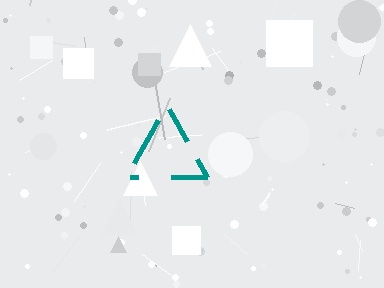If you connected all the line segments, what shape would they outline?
They would outline a triangle.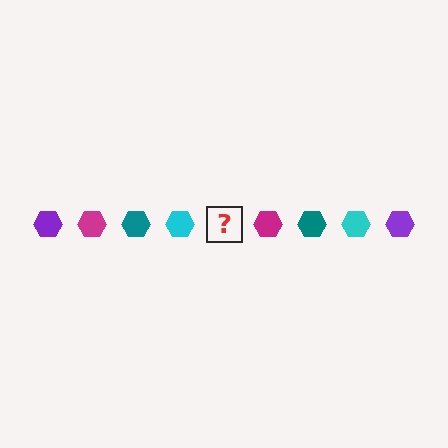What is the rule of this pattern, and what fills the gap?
The rule is that the pattern cycles through purple, magenta, teal, cyan hexagons. The gap should be filled with a purple hexagon.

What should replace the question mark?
The question mark should be replaced with a purple hexagon.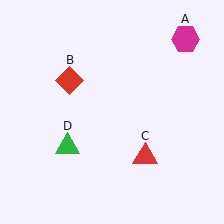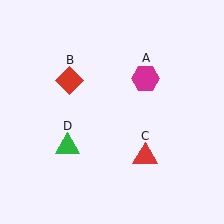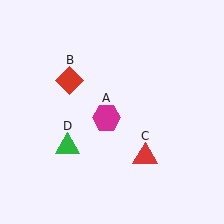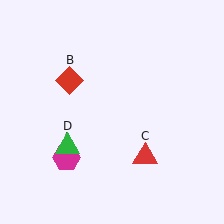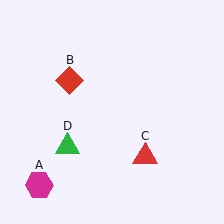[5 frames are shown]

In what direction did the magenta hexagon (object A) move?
The magenta hexagon (object A) moved down and to the left.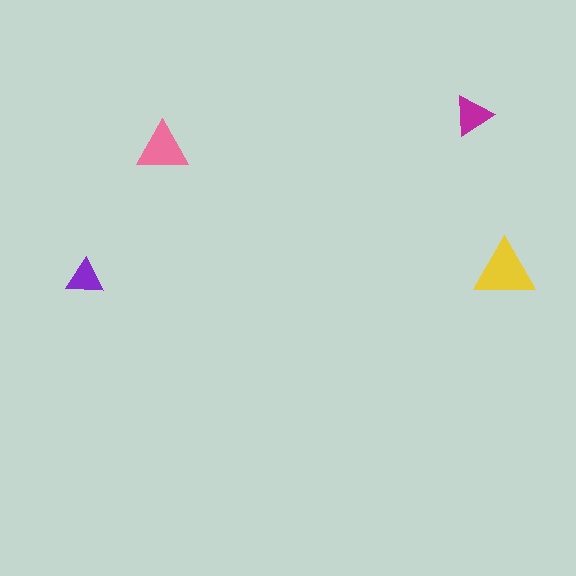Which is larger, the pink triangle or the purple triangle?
The pink one.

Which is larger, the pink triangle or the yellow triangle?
The yellow one.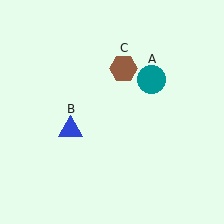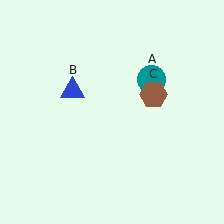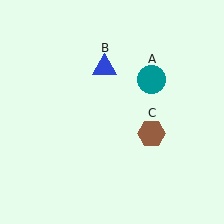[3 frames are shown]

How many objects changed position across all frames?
2 objects changed position: blue triangle (object B), brown hexagon (object C).